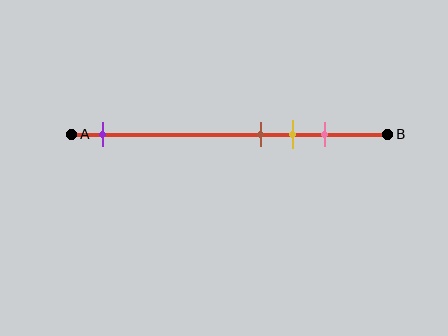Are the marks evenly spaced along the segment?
No, the marks are not evenly spaced.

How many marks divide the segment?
There are 4 marks dividing the segment.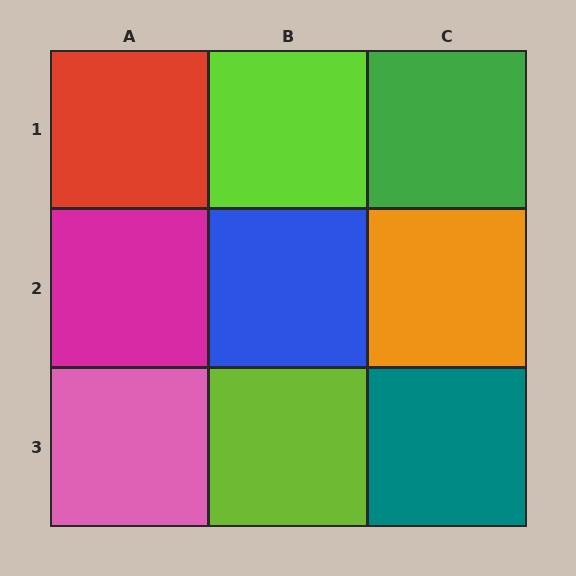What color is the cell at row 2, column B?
Blue.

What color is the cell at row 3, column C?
Teal.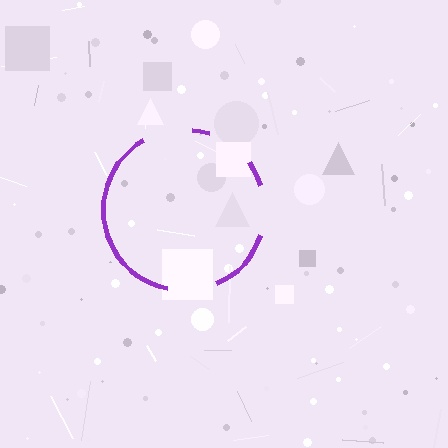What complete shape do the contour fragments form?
The contour fragments form a circle.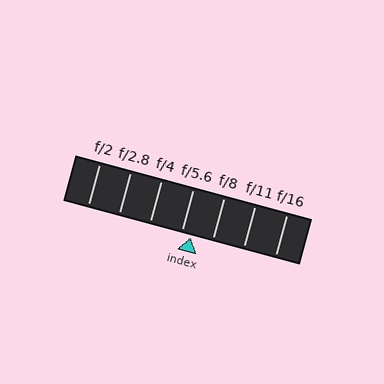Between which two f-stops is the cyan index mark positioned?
The index mark is between f/5.6 and f/8.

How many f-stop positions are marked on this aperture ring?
There are 7 f-stop positions marked.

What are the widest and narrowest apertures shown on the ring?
The widest aperture shown is f/2 and the narrowest is f/16.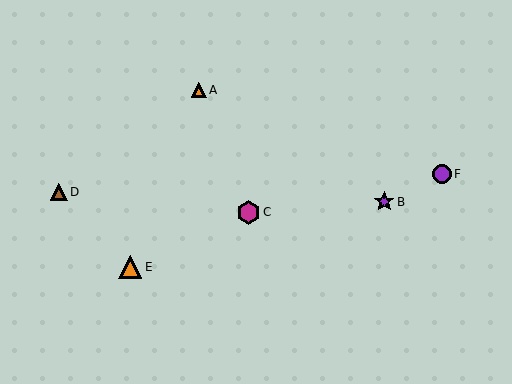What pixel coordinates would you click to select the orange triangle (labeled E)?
Click at (130, 267) to select the orange triangle E.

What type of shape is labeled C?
Shape C is a magenta hexagon.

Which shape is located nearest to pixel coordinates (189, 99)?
The orange triangle (labeled A) at (199, 90) is nearest to that location.